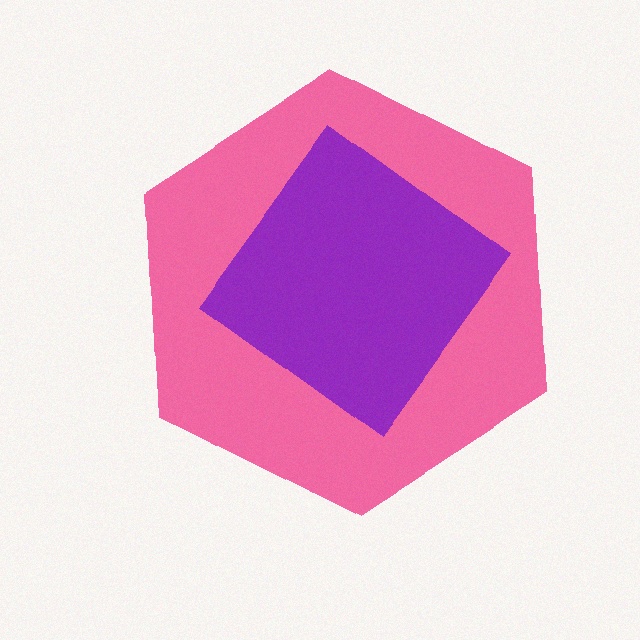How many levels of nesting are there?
2.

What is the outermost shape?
The pink hexagon.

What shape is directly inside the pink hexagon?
The purple diamond.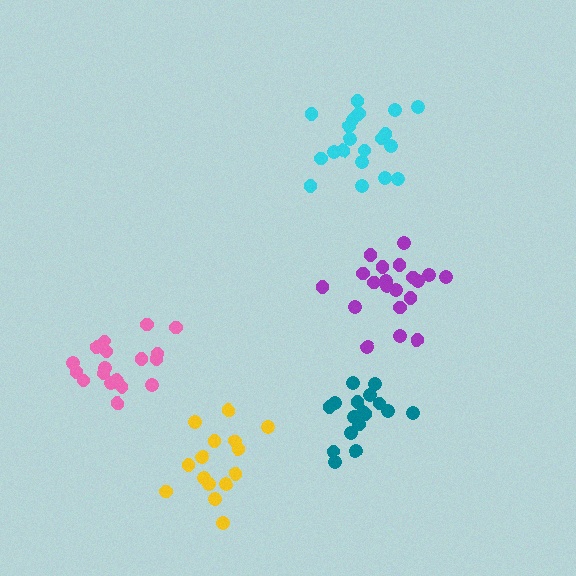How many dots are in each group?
Group 1: 18 dots, Group 2: 17 dots, Group 3: 20 dots, Group 4: 21 dots, Group 5: 15 dots (91 total).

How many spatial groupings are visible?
There are 5 spatial groupings.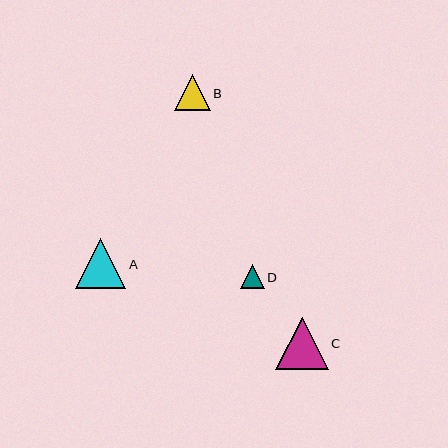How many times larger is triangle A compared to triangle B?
Triangle A is approximately 1.4 times the size of triangle B.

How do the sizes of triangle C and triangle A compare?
Triangle C and triangle A are approximately the same size.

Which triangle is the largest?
Triangle C is the largest with a size of approximately 53 pixels.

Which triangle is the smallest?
Triangle D is the smallest with a size of approximately 24 pixels.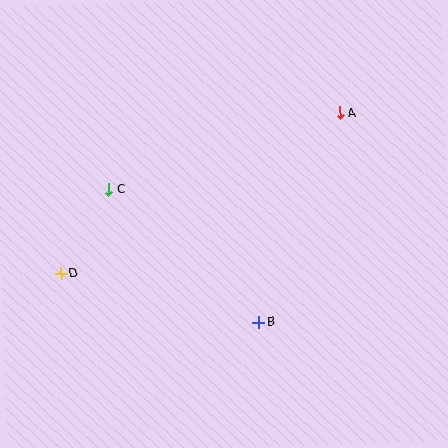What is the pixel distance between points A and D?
The distance between A and D is 322 pixels.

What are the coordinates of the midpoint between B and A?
The midpoint between B and A is at (299, 217).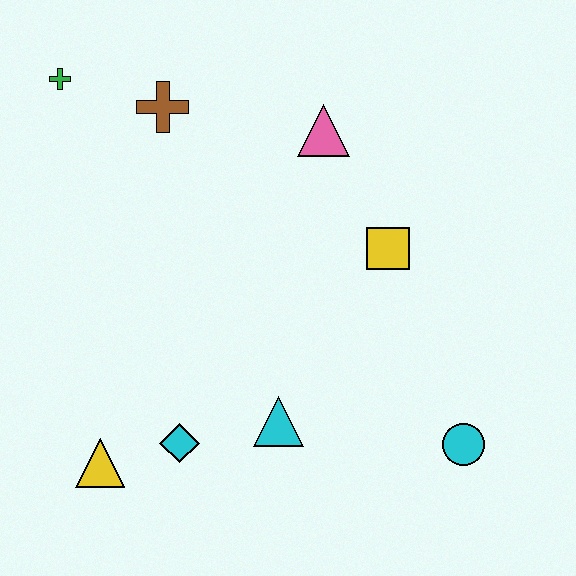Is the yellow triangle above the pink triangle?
No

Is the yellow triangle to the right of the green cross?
Yes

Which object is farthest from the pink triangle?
The yellow triangle is farthest from the pink triangle.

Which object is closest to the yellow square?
The pink triangle is closest to the yellow square.